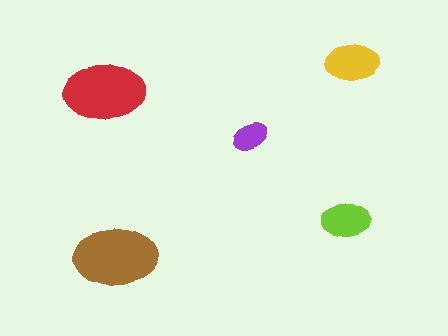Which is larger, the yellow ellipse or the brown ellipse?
The brown one.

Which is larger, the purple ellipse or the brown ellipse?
The brown one.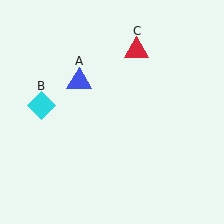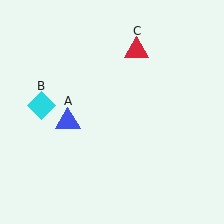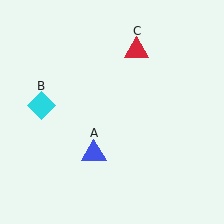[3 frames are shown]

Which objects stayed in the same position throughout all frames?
Cyan diamond (object B) and red triangle (object C) remained stationary.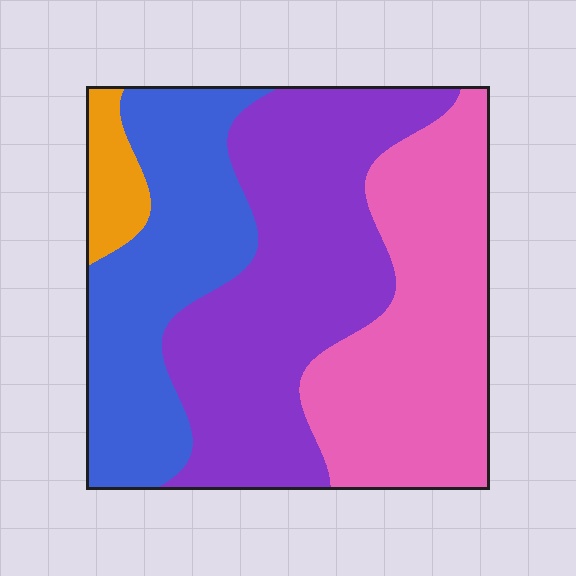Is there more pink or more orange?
Pink.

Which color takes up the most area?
Purple, at roughly 40%.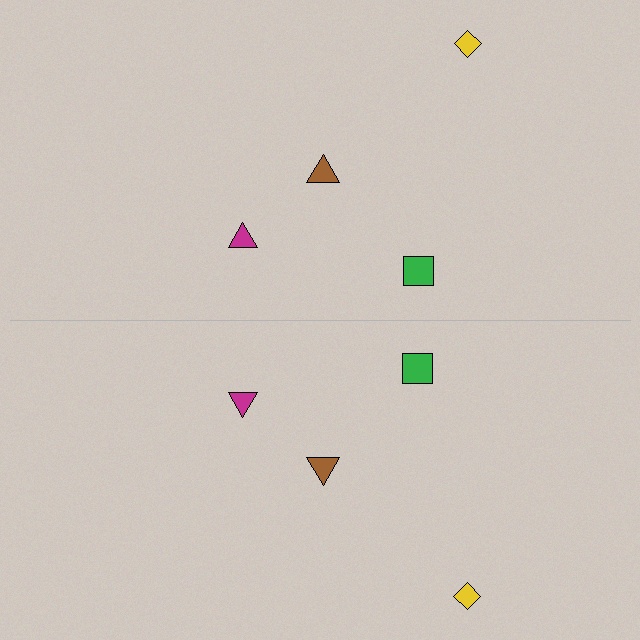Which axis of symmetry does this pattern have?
The pattern has a horizontal axis of symmetry running through the center of the image.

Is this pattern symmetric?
Yes, this pattern has bilateral (reflection) symmetry.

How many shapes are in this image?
There are 8 shapes in this image.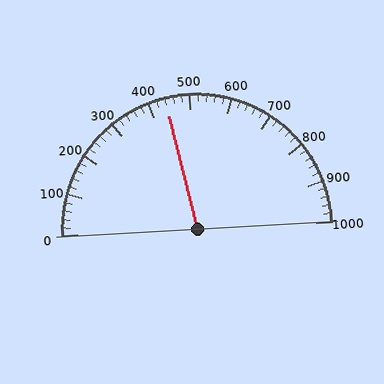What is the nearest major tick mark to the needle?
The nearest major tick mark is 400.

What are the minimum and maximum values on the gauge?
The gauge ranges from 0 to 1000.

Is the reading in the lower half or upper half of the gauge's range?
The reading is in the lower half of the range (0 to 1000).